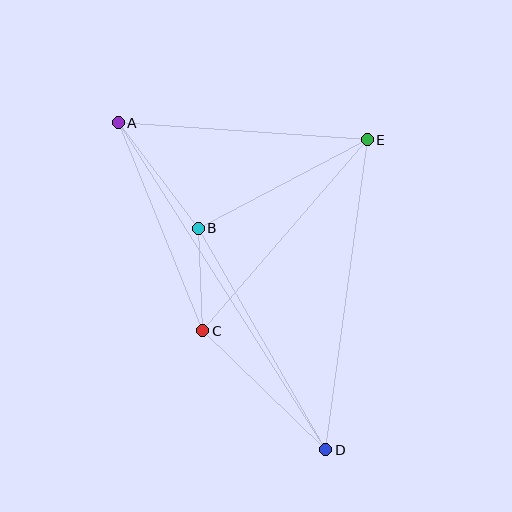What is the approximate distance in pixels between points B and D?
The distance between B and D is approximately 256 pixels.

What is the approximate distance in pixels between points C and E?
The distance between C and E is approximately 252 pixels.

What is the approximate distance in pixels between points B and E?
The distance between B and E is approximately 191 pixels.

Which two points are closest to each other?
Points B and C are closest to each other.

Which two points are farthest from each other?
Points A and D are farthest from each other.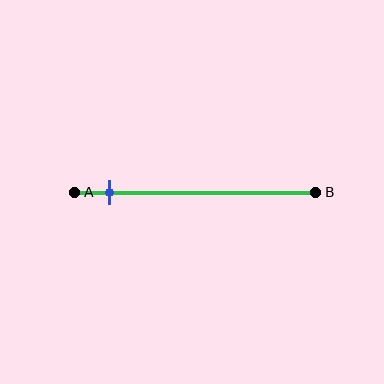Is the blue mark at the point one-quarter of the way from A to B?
No, the mark is at about 15% from A, not at the 25% one-quarter point.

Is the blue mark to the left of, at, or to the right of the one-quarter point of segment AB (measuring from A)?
The blue mark is to the left of the one-quarter point of segment AB.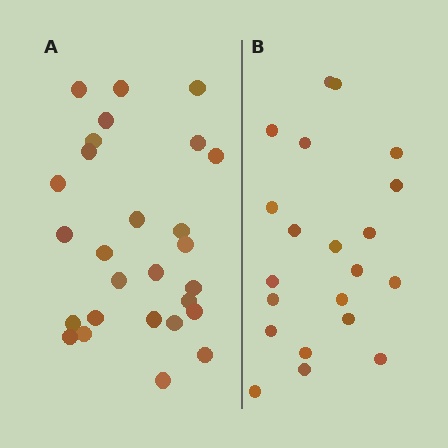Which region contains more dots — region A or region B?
Region A (the left region) has more dots.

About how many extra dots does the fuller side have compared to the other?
Region A has about 6 more dots than region B.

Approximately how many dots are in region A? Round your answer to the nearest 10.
About 30 dots. (The exact count is 27, which rounds to 30.)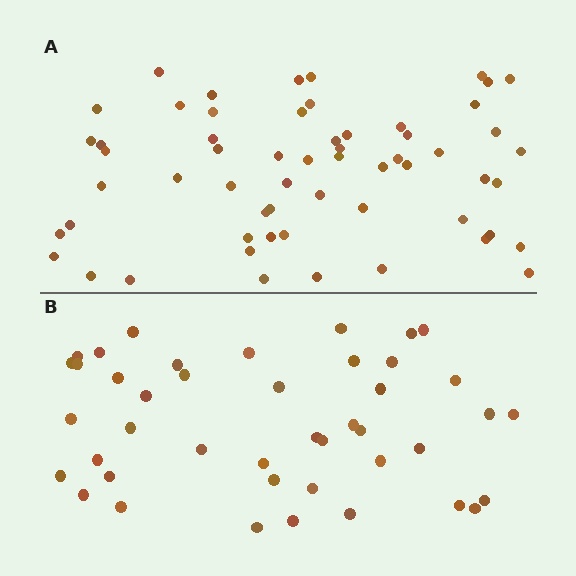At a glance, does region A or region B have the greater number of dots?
Region A (the top region) has more dots.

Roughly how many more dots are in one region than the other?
Region A has approximately 15 more dots than region B.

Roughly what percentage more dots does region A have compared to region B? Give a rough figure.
About 35% more.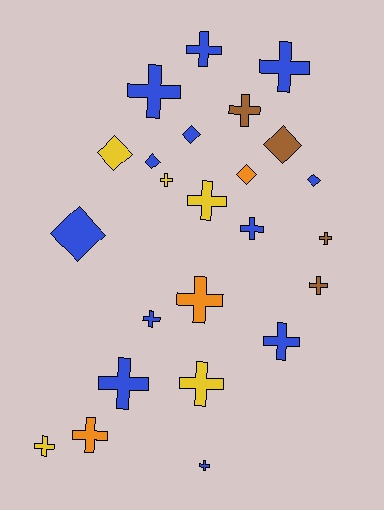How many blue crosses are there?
There are 8 blue crosses.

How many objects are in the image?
There are 24 objects.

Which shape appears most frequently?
Cross, with 17 objects.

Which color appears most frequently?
Blue, with 12 objects.